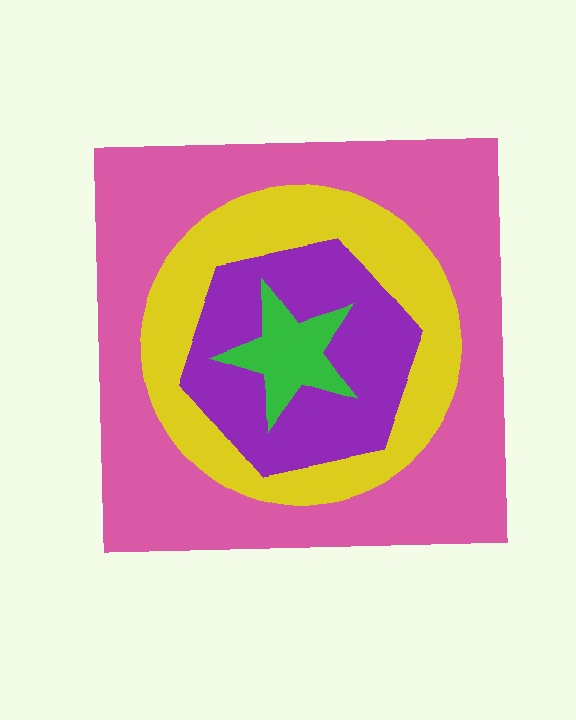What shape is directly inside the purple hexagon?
The green star.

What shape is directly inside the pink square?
The yellow circle.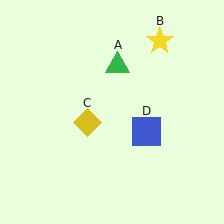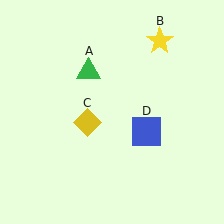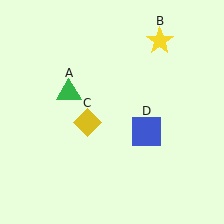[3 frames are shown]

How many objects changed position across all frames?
1 object changed position: green triangle (object A).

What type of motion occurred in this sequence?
The green triangle (object A) rotated counterclockwise around the center of the scene.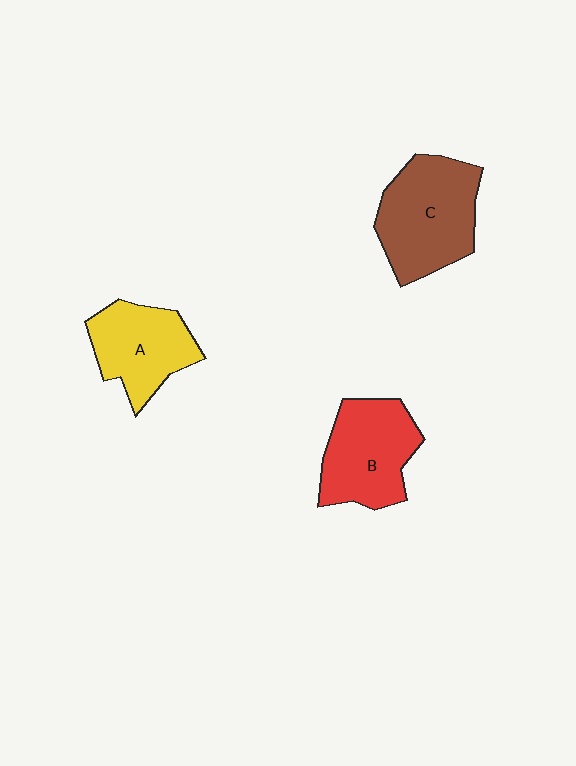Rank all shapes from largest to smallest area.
From largest to smallest: C (brown), B (red), A (yellow).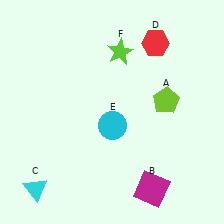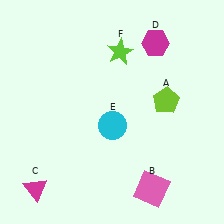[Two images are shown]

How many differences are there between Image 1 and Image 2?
There are 3 differences between the two images.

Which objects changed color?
B changed from magenta to pink. C changed from cyan to magenta. D changed from red to magenta.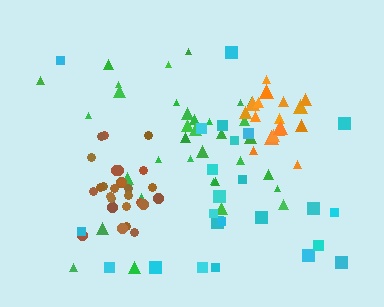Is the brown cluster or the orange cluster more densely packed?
Brown.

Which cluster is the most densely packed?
Brown.